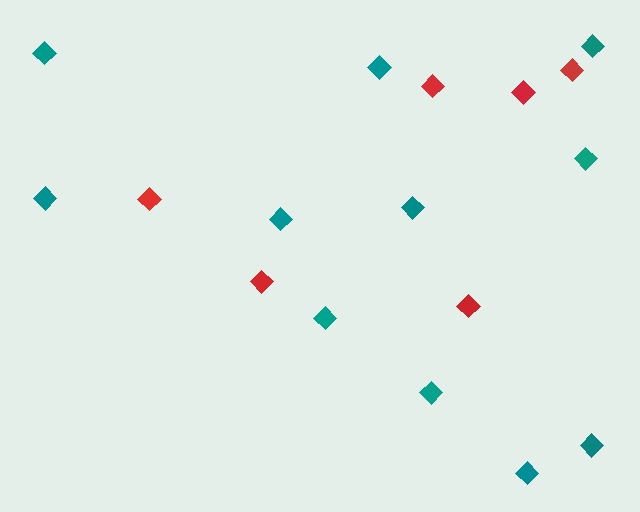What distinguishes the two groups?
There are 2 groups: one group of red diamonds (6) and one group of teal diamonds (11).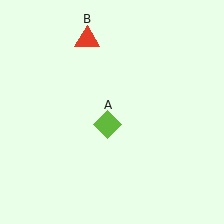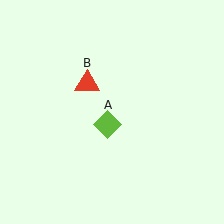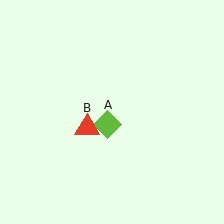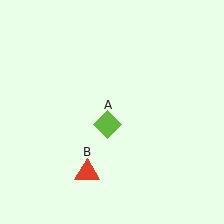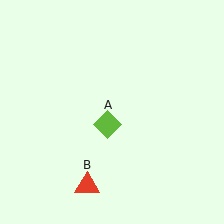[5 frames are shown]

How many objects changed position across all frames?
1 object changed position: red triangle (object B).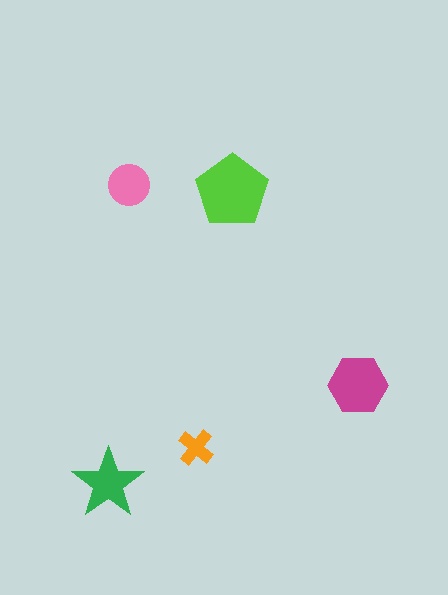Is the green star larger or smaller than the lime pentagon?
Smaller.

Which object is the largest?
The lime pentagon.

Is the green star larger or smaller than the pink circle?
Larger.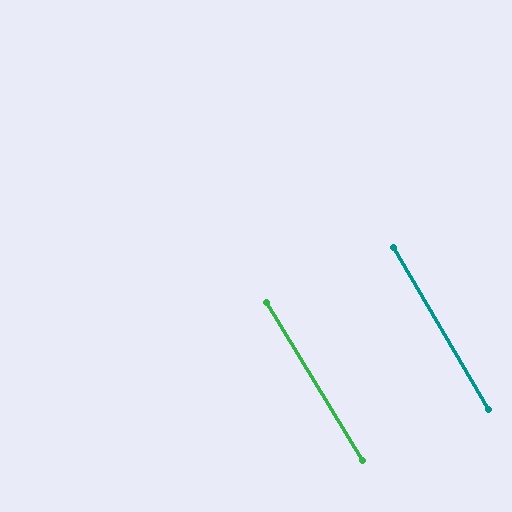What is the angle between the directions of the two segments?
Approximately 1 degree.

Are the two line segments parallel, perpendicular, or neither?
Parallel — their directions differ by only 0.8°.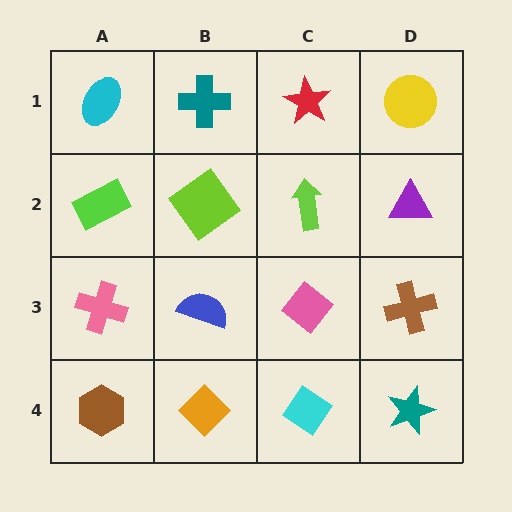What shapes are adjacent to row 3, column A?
A lime rectangle (row 2, column A), a brown hexagon (row 4, column A), a blue semicircle (row 3, column B).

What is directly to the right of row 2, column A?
A lime diamond.